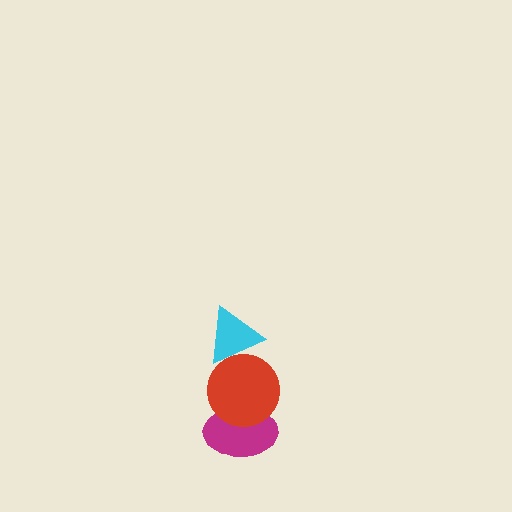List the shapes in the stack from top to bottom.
From top to bottom: the cyan triangle, the red circle, the magenta ellipse.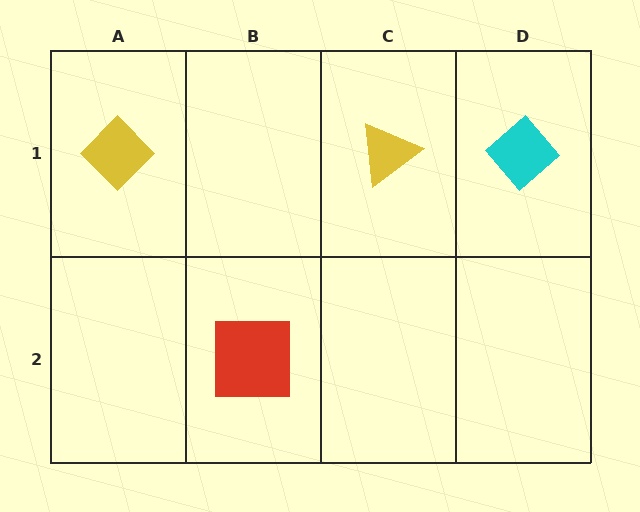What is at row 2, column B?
A red square.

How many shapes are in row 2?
1 shape.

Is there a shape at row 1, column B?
No, that cell is empty.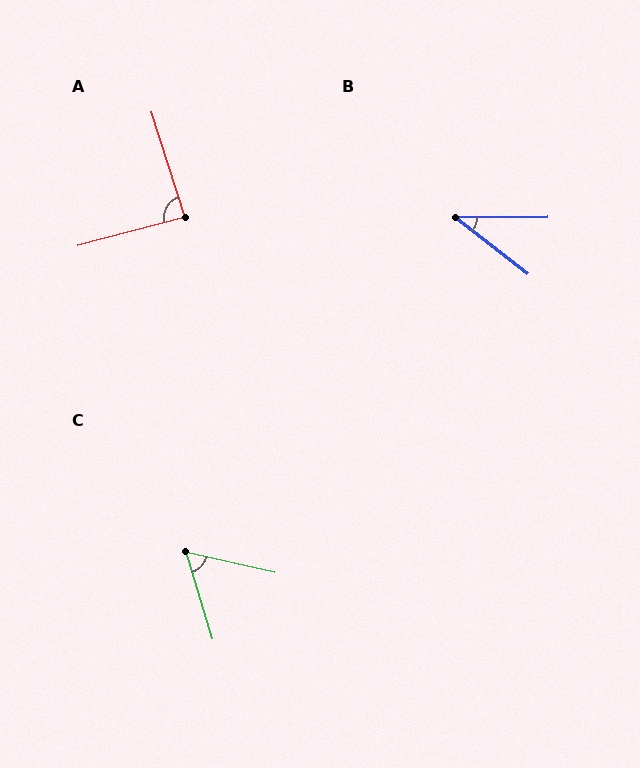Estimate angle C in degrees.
Approximately 60 degrees.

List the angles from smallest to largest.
B (38°), C (60°), A (87°).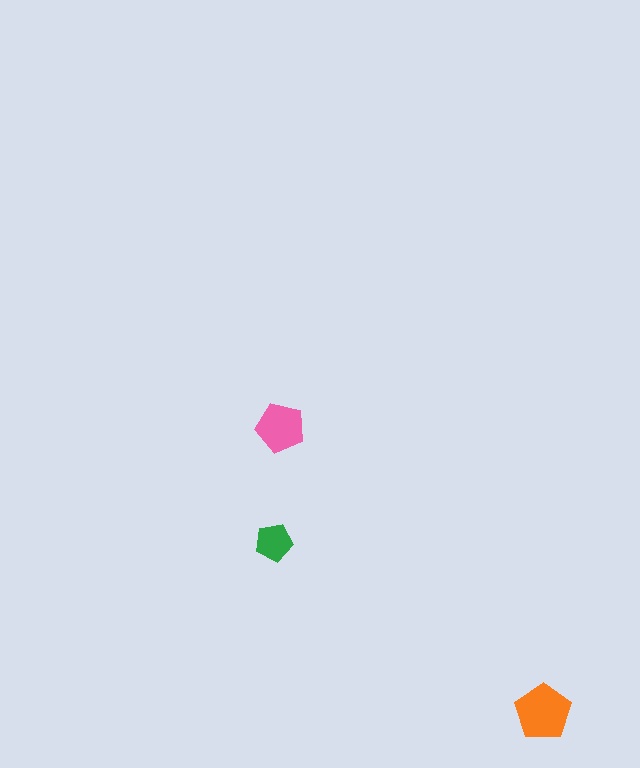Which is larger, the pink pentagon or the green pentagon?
The pink one.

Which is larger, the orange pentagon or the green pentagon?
The orange one.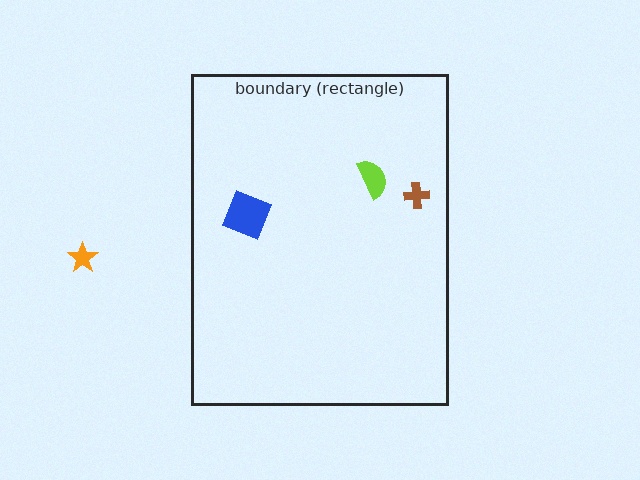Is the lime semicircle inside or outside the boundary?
Inside.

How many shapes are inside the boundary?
3 inside, 1 outside.